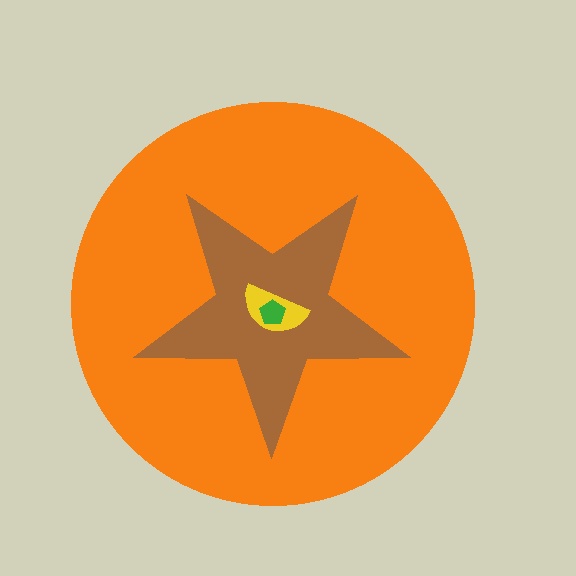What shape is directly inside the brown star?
The yellow semicircle.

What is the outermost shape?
The orange circle.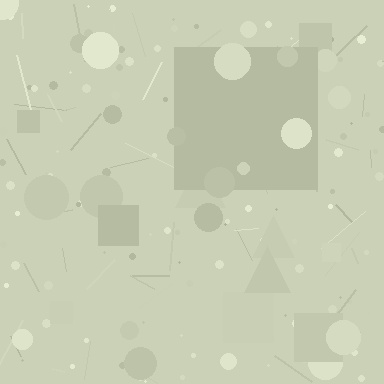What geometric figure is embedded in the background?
A square is embedded in the background.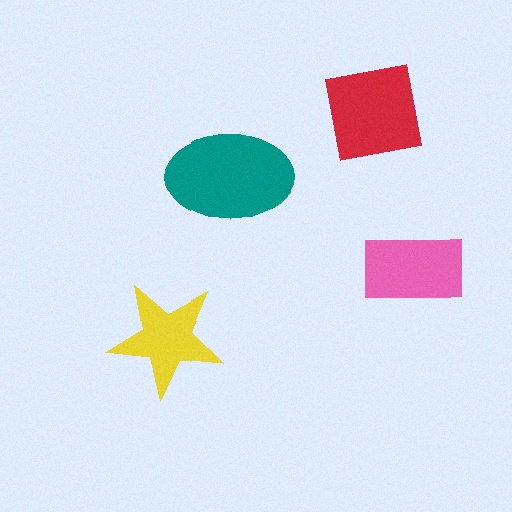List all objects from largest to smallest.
The teal ellipse, the red square, the pink rectangle, the yellow star.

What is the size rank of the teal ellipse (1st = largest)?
1st.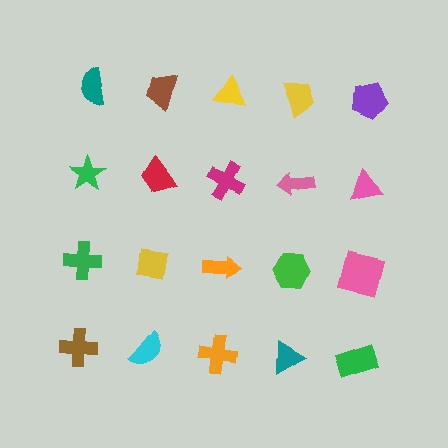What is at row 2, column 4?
A pink arrow.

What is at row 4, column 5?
A green rectangle.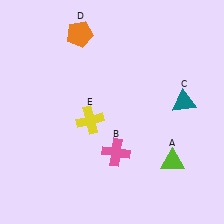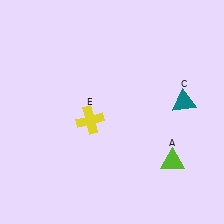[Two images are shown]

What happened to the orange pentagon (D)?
The orange pentagon (D) was removed in Image 2. It was in the top-left area of Image 1.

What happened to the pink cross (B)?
The pink cross (B) was removed in Image 2. It was in the bottom-right area of Image 1.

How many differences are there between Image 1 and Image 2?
There are 2 differences between the two images.